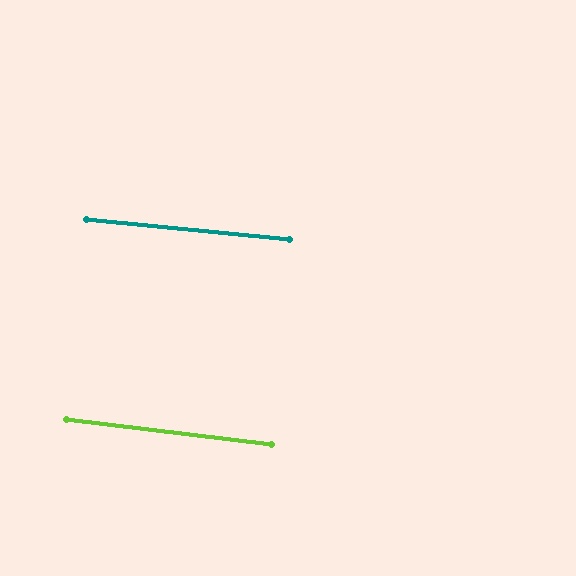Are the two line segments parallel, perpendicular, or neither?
Parallel — their directions differ by only 1.3°.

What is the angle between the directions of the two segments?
Approximately 1 degree.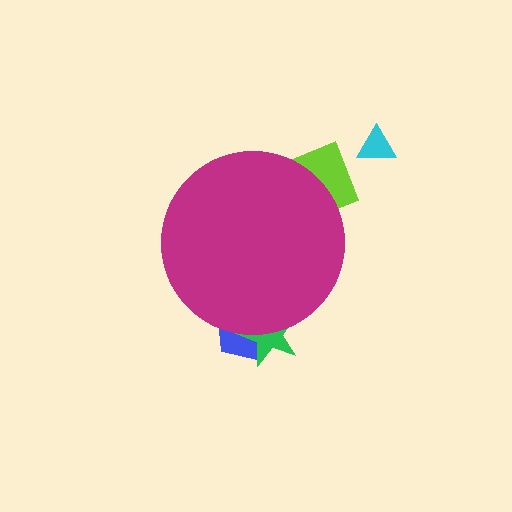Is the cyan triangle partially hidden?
No, the cyan triangle is fully visible.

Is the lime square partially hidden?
Yes, the lime square is partially hidden behind the magenta circle.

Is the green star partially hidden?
Yes, the green star is partially hidden behind the magenta circle.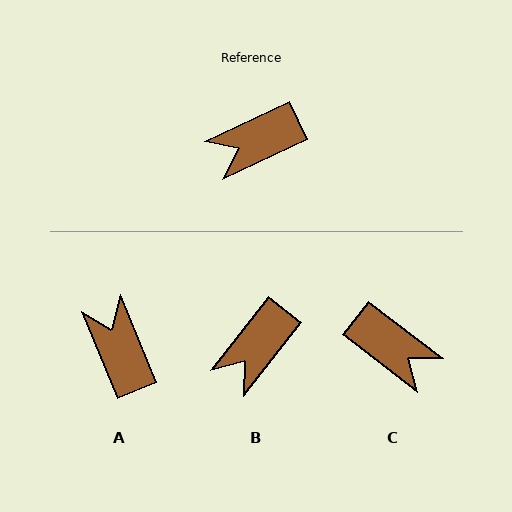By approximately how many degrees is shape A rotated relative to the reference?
Approximately 93 degrees clockwise.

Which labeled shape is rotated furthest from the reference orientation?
C, about 118 degrees away.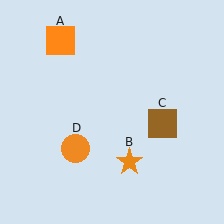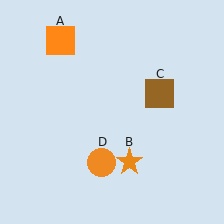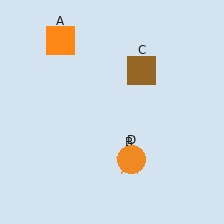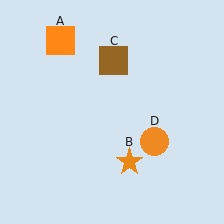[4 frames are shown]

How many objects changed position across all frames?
2 objects changed position: brown square (object C), orange circle (object D).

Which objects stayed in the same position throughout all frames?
Orange square (object A) and orange star (object B) remained stationary.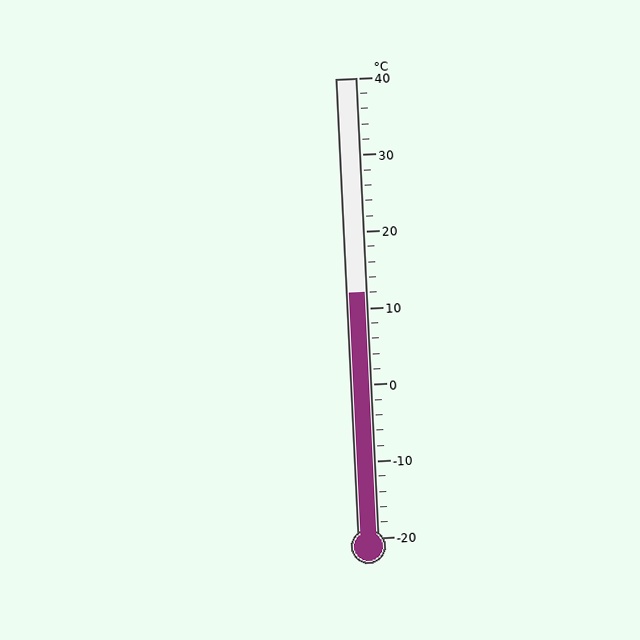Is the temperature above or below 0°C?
The temperature is above 0°C.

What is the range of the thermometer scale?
The thermometer scale ranges from -20°C to 40°C.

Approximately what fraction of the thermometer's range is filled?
The thermometer is filled to approximately 55% of its range.